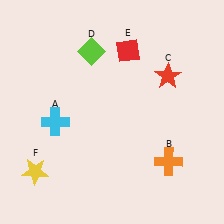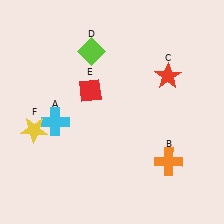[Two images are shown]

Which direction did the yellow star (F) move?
The yellow star (F) moved up.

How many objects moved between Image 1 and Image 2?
2 objects moved between the two images.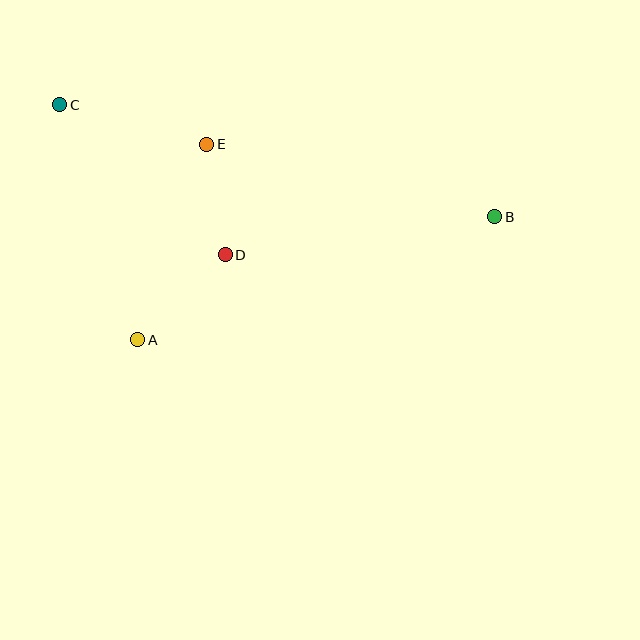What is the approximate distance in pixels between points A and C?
The distance between A and C is approximately 247 pixels.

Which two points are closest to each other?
Points D and E are closest to each other.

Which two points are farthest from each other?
Points B and C are farthest from each other.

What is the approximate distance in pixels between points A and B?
The distance between A and B is approximately 377 pixels.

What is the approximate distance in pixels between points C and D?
The distance between C and D is approximately 223 pixels.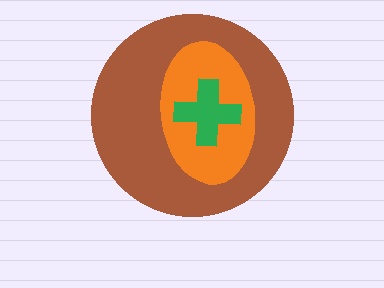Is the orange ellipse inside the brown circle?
Yes.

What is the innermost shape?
The green cross.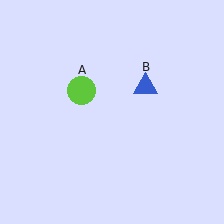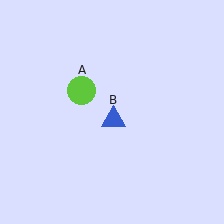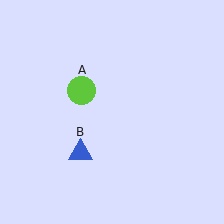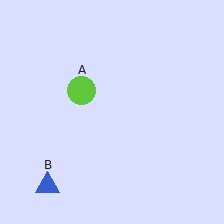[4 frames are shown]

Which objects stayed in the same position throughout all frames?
Lime circle (object A) remained stationary.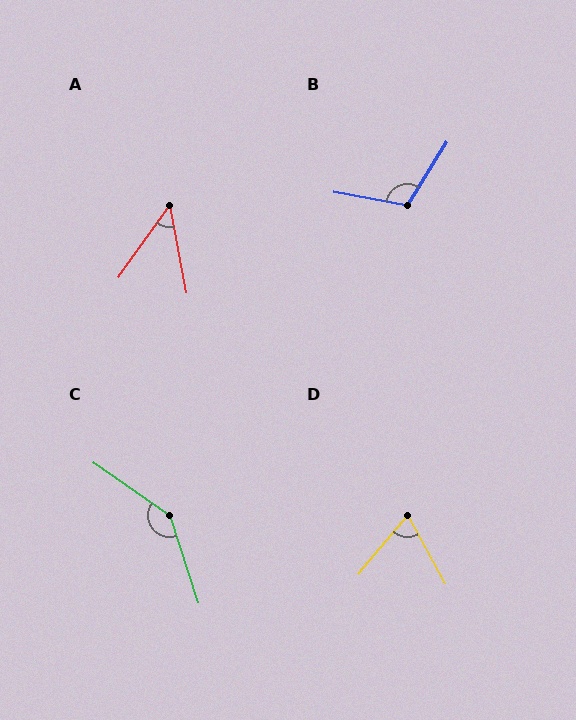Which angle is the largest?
C, at approximately 143 degrees.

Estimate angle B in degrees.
Approximately 111 degrees.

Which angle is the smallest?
A, at approximately 46 degrees.